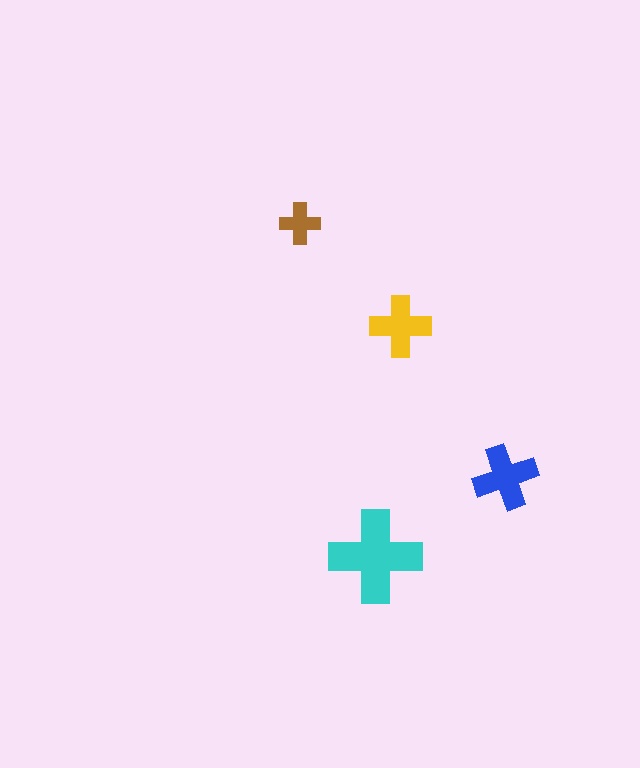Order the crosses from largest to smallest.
the cyan one, the blue one, the yellow one, the brown one.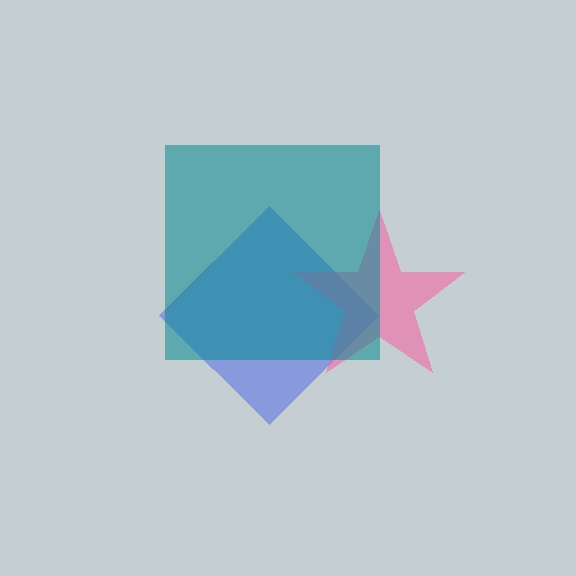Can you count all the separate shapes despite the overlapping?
Yes, there are 3 separate shapes.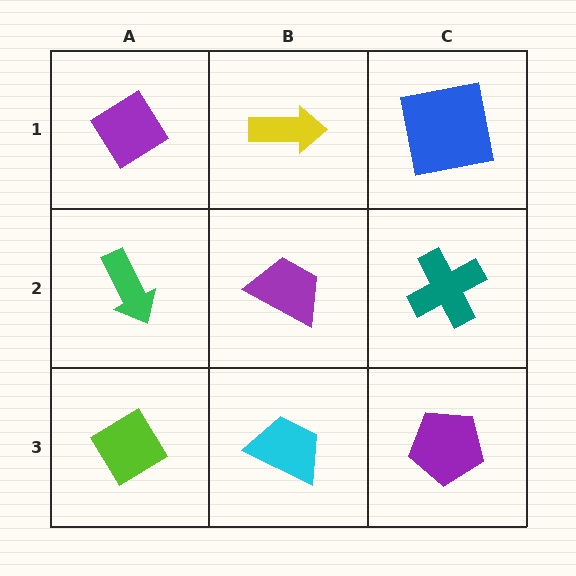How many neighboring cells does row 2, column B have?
4.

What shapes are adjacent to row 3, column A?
A green arrow (row 2, column A), a cyan trapezoid (row 3, column B).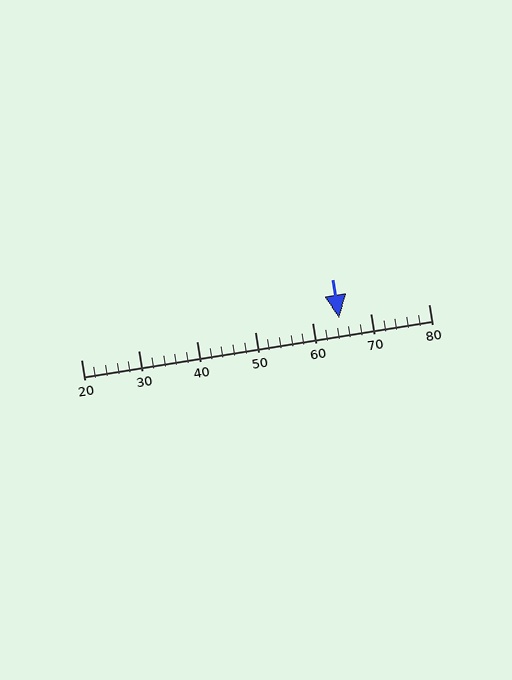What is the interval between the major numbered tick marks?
The major tick marks are spaced 10 units apart.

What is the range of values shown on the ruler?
The ruler shows values from 20 to 80.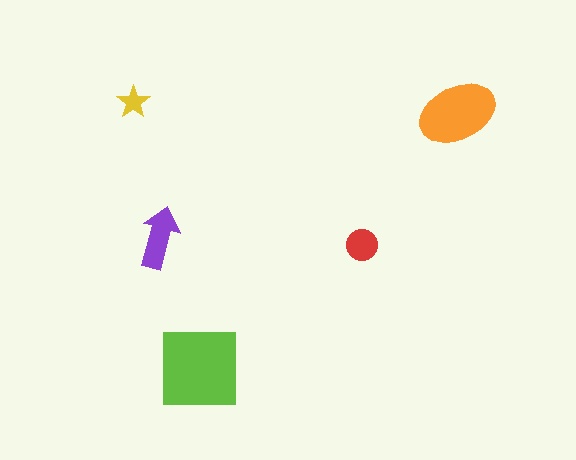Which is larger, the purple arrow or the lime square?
The lime square.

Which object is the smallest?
The yellow star.